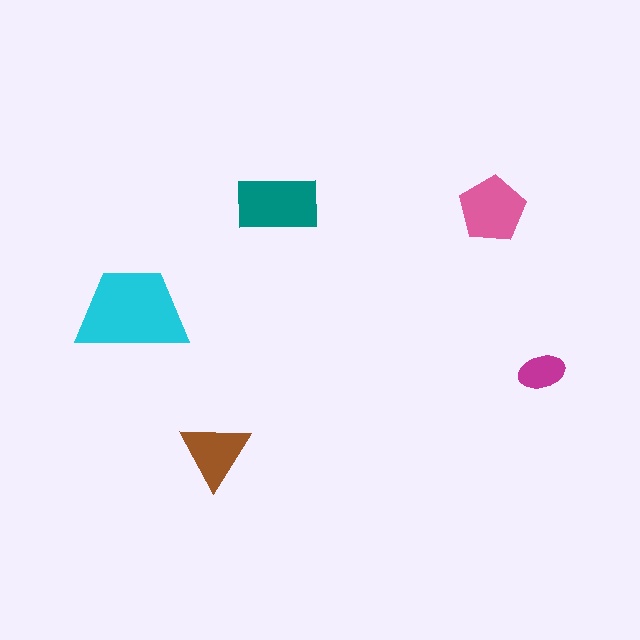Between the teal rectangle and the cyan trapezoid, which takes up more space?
The cyan trapezoid.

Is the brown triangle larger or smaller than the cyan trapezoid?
Smaller.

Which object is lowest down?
The brown triangle is bottommost.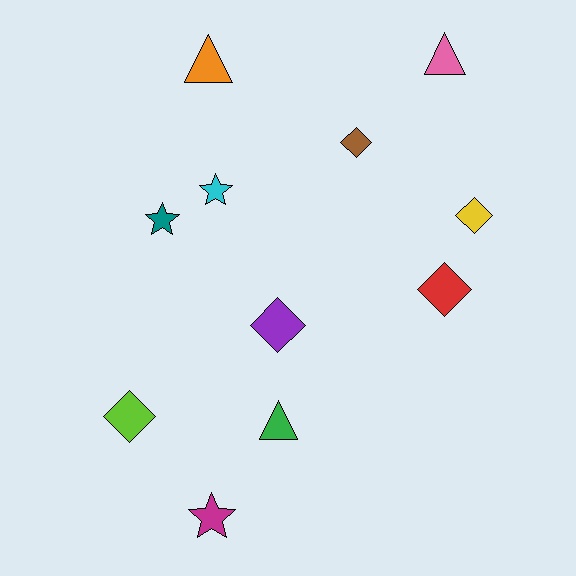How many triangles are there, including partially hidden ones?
There are 3 triangles.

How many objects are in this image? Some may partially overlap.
There are 11 objects.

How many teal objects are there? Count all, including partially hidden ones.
There is 1 teal object.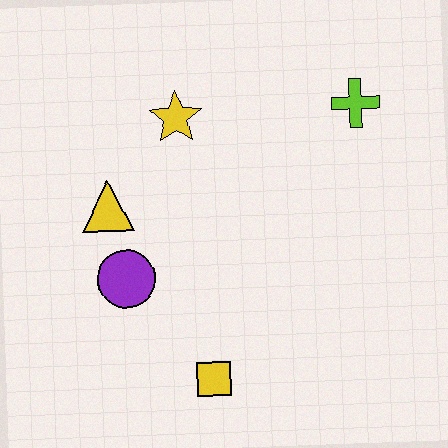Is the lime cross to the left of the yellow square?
No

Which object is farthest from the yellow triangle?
The lime cross is farthest from the yellow triangle.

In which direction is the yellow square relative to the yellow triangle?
The yellow square is below the yellow triangle.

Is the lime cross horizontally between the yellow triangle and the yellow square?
No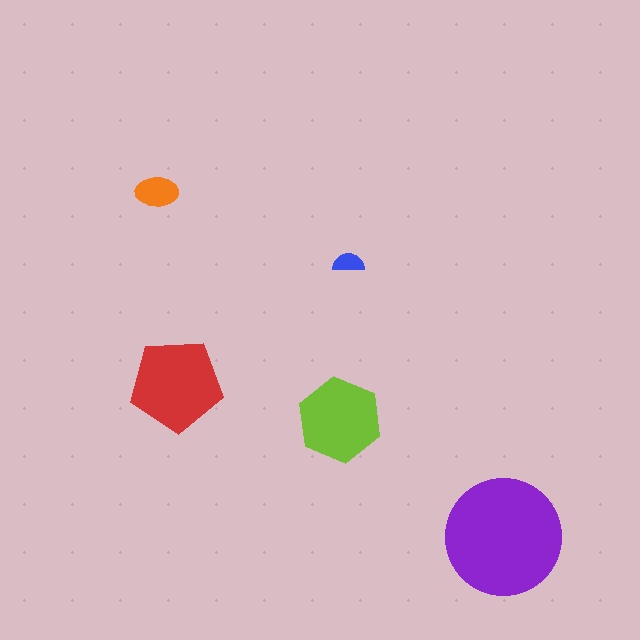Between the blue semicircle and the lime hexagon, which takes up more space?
The lime hexagon.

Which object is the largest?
The purple circle.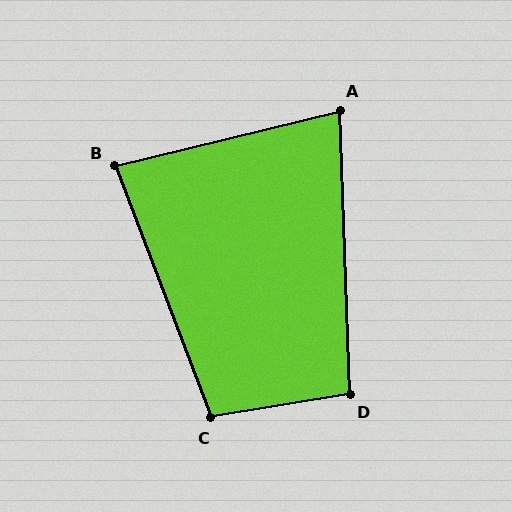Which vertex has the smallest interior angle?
A, at approximately 78 degrees.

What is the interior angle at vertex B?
Approximately 83 degrees (acute).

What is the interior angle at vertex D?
Approximately 97 degrees (obtuse).